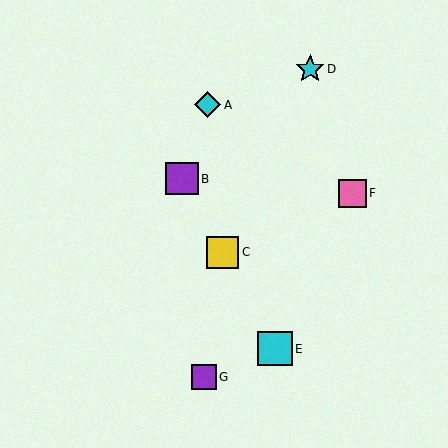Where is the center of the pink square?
The center of the pink square is at (352, 193).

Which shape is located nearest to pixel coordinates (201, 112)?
The cyan diamond (labeled A) at (208, 105) is nearest to that location.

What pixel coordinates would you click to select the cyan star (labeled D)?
Click at (310, 69) to select the cyan star D.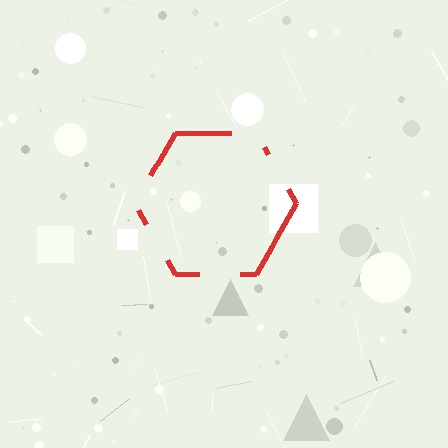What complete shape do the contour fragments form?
The contour fragments form a hexagon.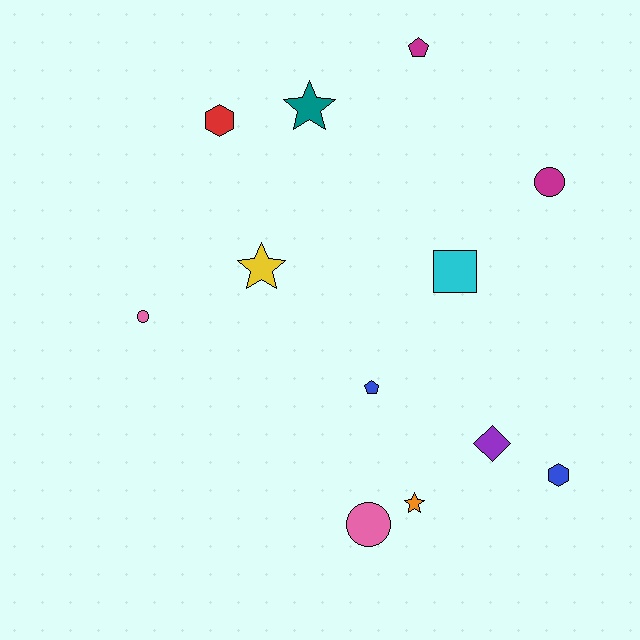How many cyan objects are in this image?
There is 1 cyan object.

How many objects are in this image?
There are 12 objects.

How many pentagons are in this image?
There are 2 pentagons.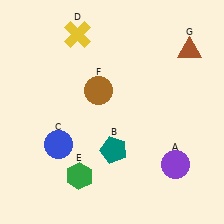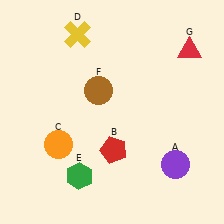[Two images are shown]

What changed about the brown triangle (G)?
In Image 1, G is brown. In Image 2, it changed to red.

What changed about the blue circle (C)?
In Image 1, C is blue. In Image 2, it changed to orange.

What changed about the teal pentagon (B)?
In Image 1, B is teal. In Image 2, it changed to red.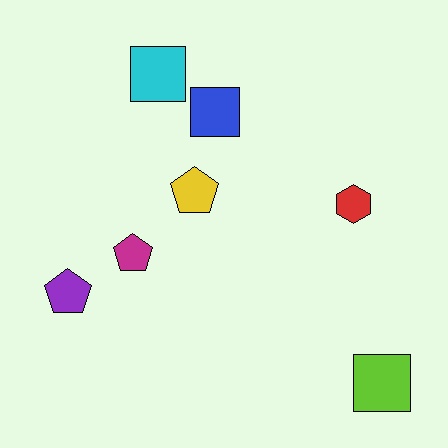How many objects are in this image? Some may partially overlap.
There are 7 objects.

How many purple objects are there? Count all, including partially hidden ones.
There is 1 purple object.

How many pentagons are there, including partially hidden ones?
There are 3 pentagons.